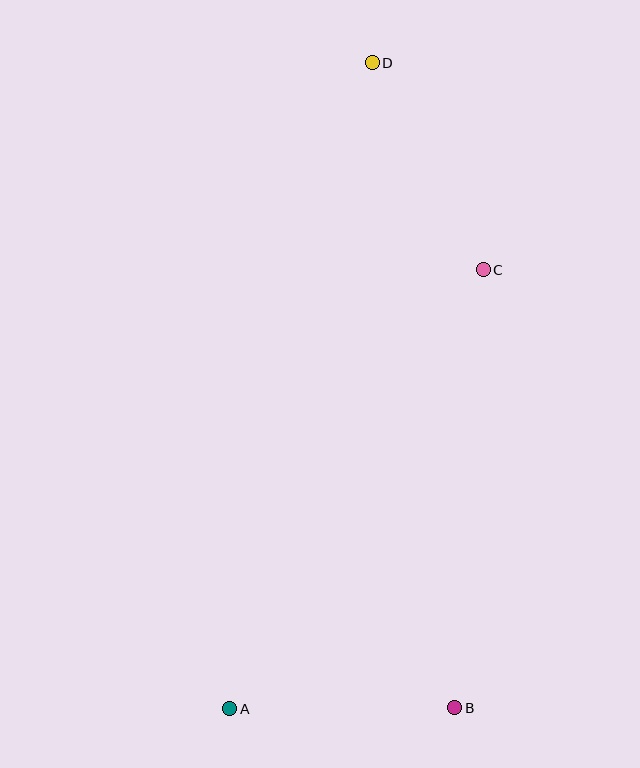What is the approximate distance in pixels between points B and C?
The distance between B and C is approximately 439 pixels.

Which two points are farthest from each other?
Points A and D are farthest from each other.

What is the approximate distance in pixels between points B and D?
The distance between B and D is approximately 650 pixels.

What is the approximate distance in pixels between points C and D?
The distance between C and D is approximately 235 pixels.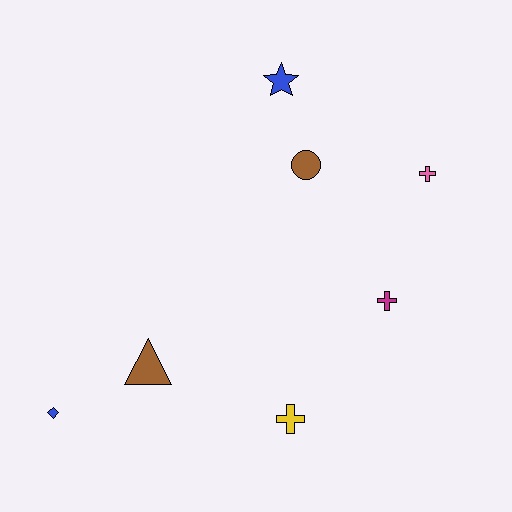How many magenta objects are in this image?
There is 1 magenta object.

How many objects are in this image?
There are 7 objects.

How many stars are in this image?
There is 1 star.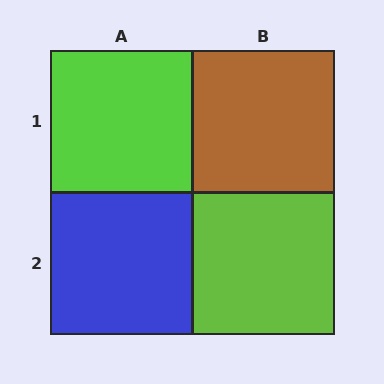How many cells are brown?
1 cell is brown.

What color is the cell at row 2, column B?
Lime.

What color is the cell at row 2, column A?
Blue.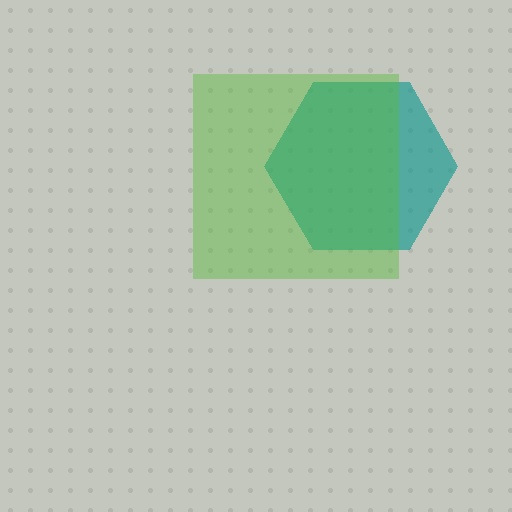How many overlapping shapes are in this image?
There are 2 overlapping shapes in the image.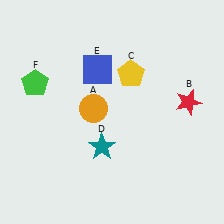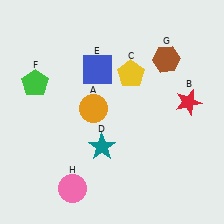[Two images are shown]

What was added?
A brown hexagon (G), a pink circle (H) were added in Image 2.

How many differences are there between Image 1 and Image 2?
There are 2 differences between the two images.